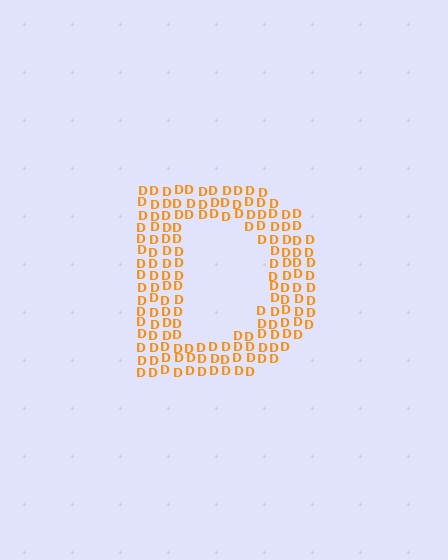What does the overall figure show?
The overall figure shows the letter D.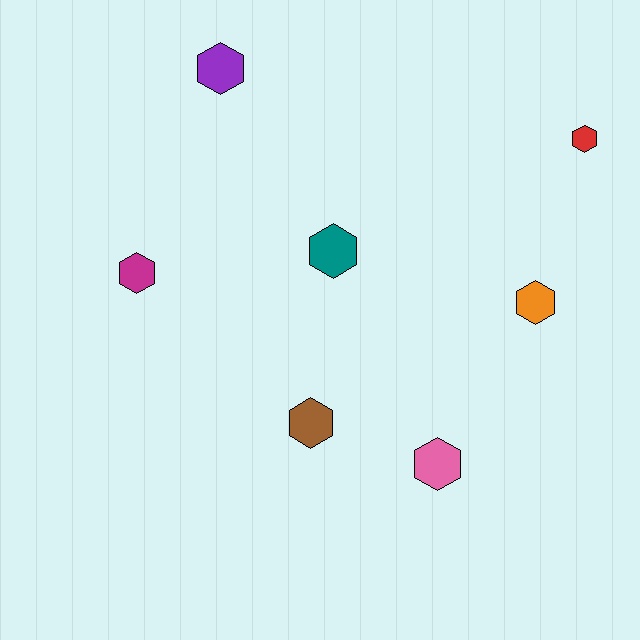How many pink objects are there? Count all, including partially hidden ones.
There is 1 pink object.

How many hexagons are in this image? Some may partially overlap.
There are 7 hexagons.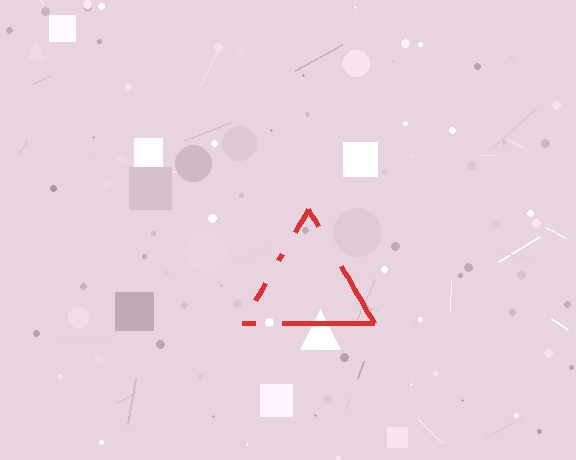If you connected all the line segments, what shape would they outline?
They would outline a triangle.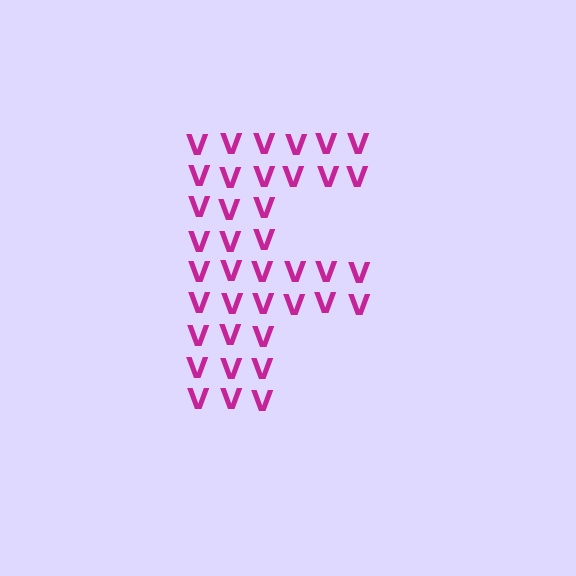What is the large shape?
The large shape is the letter F.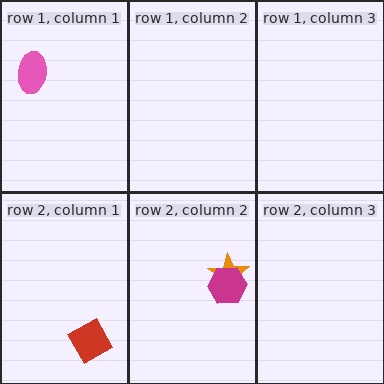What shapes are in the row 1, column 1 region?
The pink ellipse.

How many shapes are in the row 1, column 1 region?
1.